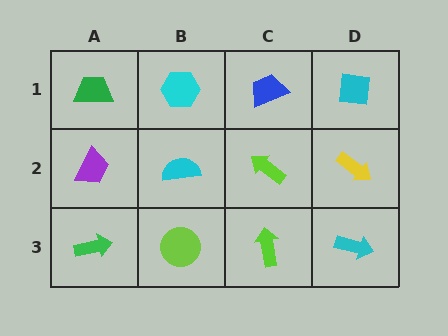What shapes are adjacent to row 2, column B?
A cyan hexagon (row 1, column B), a lime circle (row 3, column B), a purple trapezoid (row 2, column A), a lime arrow (row 2, column C).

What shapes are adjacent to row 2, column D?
A cyan square (row 1, column D), a cyan arrow (row 3, column D), a lime arrow (row 2, column C).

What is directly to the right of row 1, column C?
A cyan square.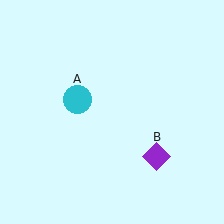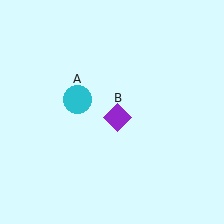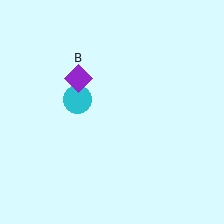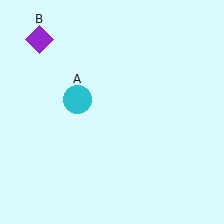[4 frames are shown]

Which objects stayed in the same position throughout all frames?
Cyan circle (object A) remained stationary.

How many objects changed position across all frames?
1 object changed position: purple diamond (object B).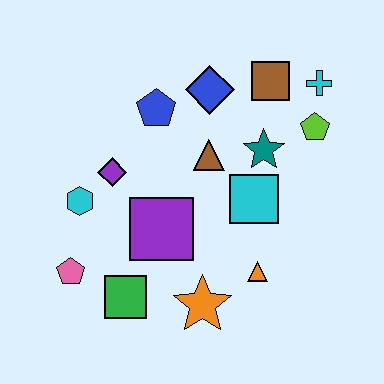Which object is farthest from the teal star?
The pink pentagon is farthest from the teal star.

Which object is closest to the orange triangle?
The orange star is closest to the orange triangle.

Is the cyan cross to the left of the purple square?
No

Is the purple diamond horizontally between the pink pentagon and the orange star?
Yes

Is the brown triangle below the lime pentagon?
Yes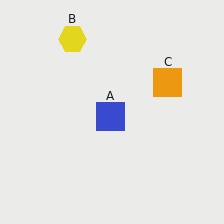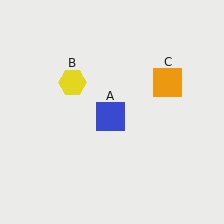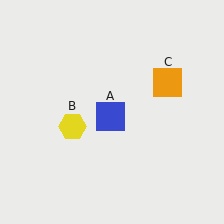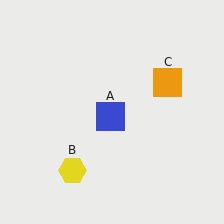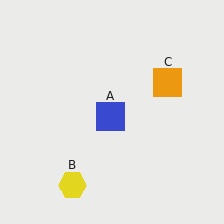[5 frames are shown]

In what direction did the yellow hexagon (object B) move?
The yellow hexagon (object B) moved down.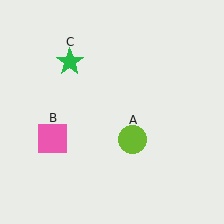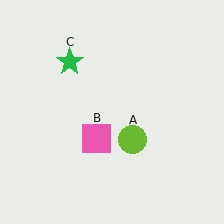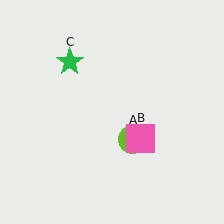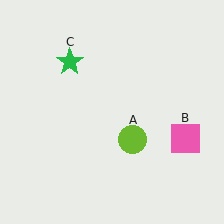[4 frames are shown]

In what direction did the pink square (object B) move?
The pink square (object B) moved right.